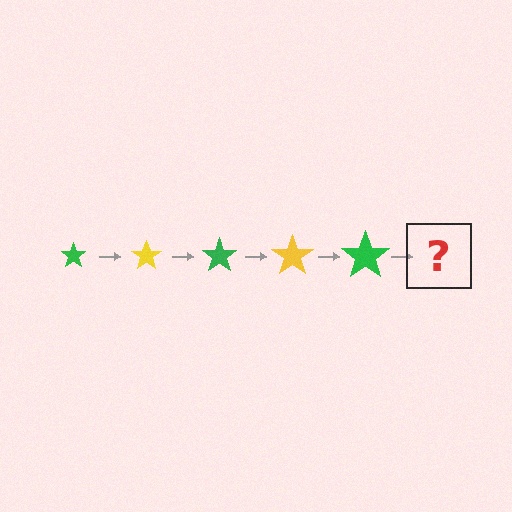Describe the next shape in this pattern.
It should be a yellow star, larger than the previous one.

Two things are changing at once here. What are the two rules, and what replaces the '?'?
The two rules are that the star grows larger each step and the color cycles through green and yellow. The '?' should be a yellow star, larger than the previous one.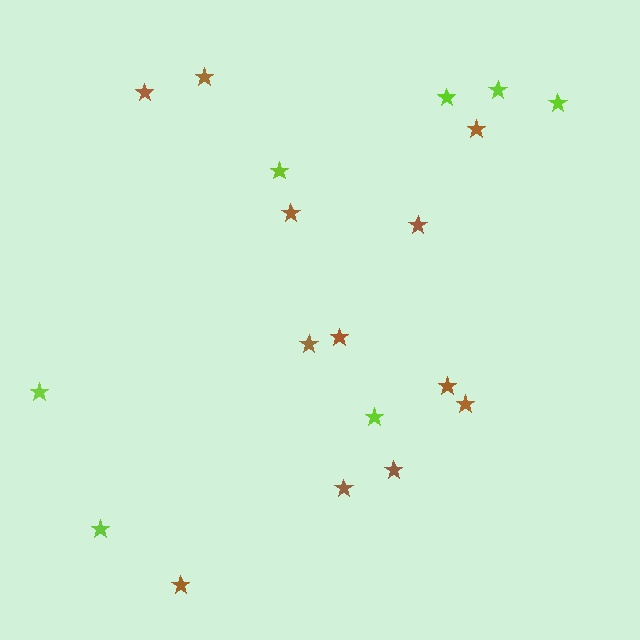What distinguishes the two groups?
There are 2 groups: one group of brown stars (12) and one group of lime stars (7).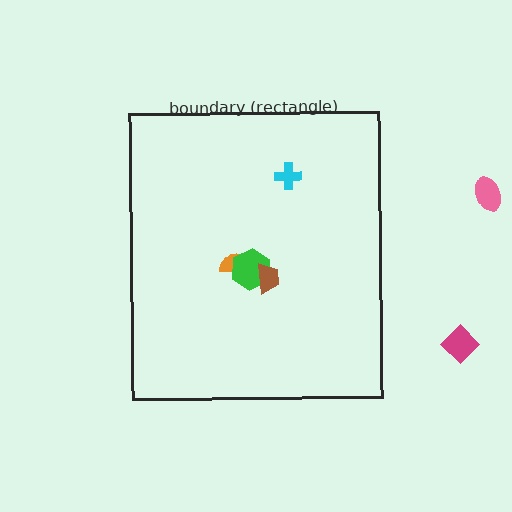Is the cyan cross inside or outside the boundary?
Inside.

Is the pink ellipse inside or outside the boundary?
Outside.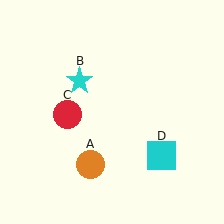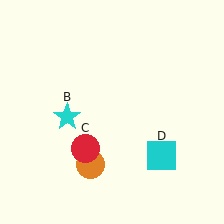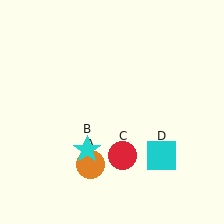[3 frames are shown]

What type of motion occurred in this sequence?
The cyan star (object B), red circle (object C) rotated counterclockwise around the center of the scene.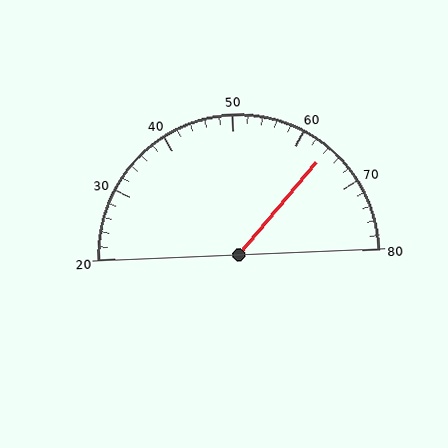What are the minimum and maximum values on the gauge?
The gauge ranges from 20 to 80.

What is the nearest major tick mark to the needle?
The nearest major tick mark is 60.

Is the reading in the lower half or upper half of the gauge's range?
The reading is in the upper half of the range (20 to 80).